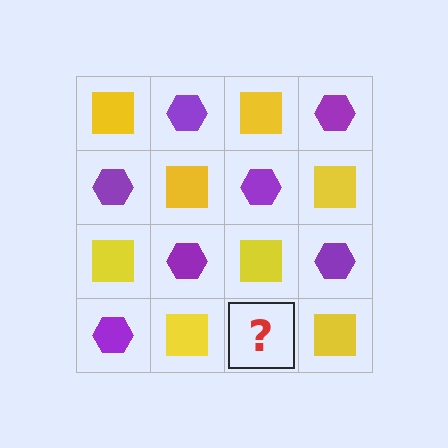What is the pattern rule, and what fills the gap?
The rule is that it alternates yellow square and purple hexagon in a checkerboard pattern. The gap should be filled with a purple hexagon.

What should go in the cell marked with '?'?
The missing cell should contain a purple hexagon.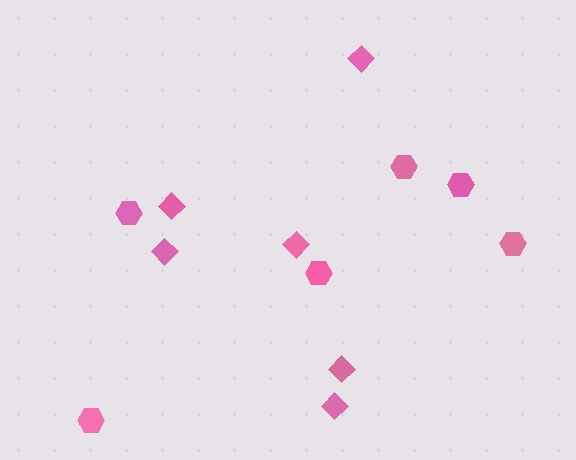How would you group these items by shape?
There are 2 groups: one group of hexagons (6) and one group of diamonds (6).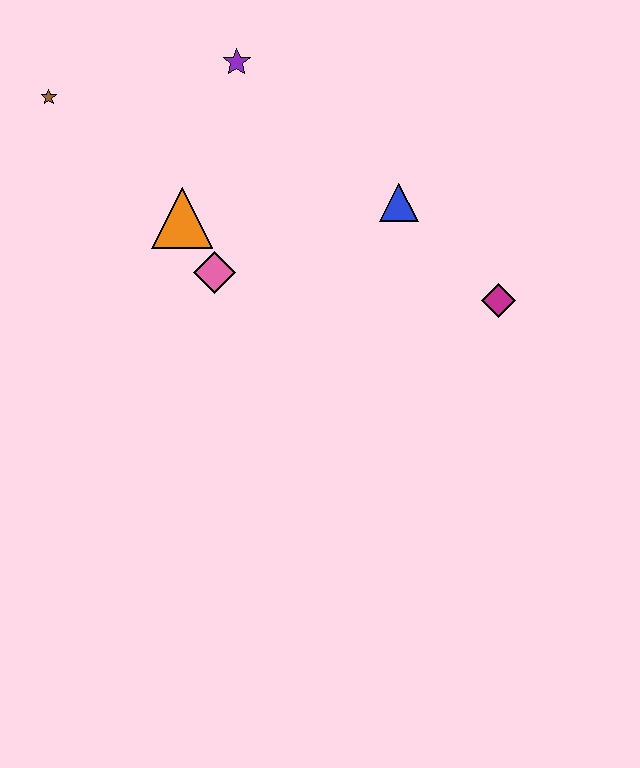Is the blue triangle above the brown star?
No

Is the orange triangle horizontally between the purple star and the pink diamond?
No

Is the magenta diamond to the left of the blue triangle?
No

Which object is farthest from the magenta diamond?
The brown star is farthest from the magenta diamond.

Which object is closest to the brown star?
The orange triangle is closest to the brown star.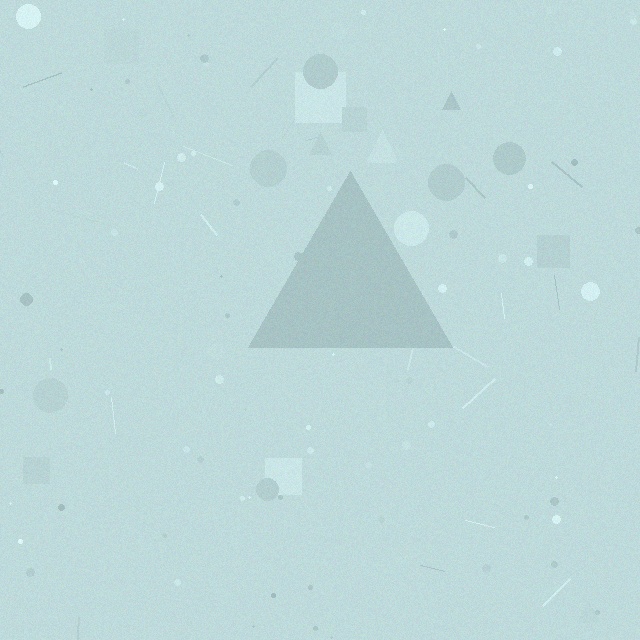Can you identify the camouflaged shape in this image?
The camouflaged shape is a triangle.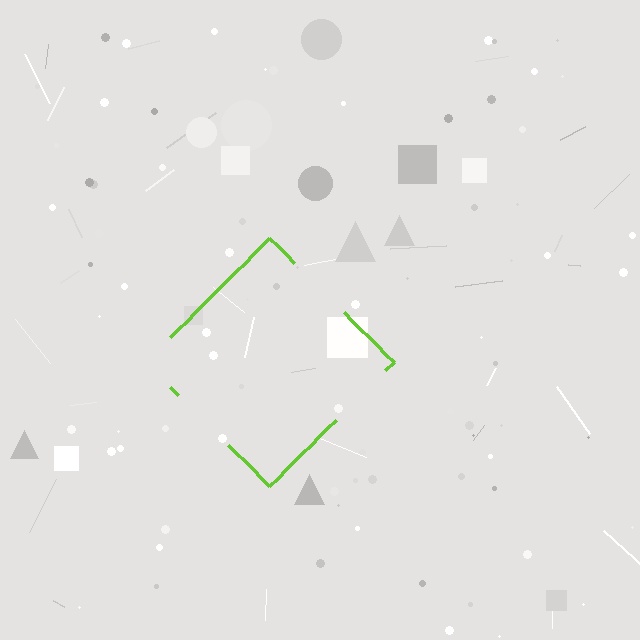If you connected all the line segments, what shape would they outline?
They would outline a diamond.